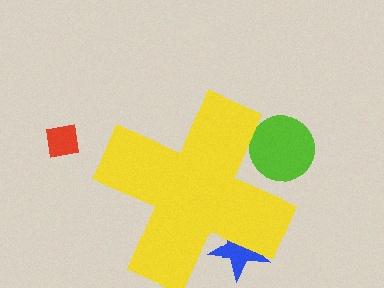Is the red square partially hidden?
No, the red square is fully visible.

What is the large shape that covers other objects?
A yellow cross.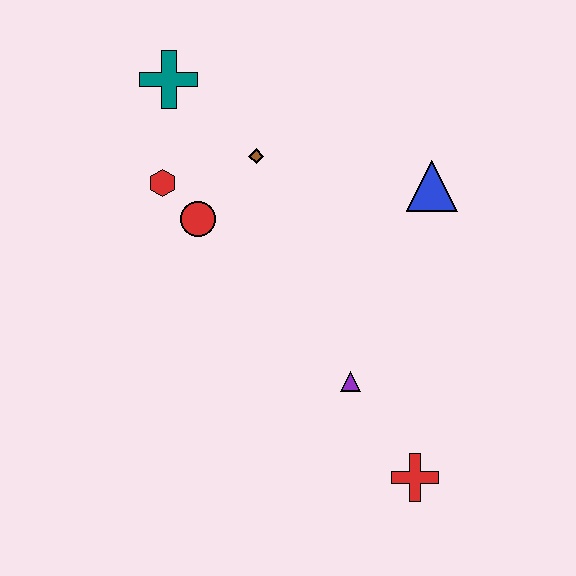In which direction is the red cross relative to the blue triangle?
The red cross is below the blue triangle.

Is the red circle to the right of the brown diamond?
No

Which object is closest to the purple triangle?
The red cross is closest to the purple triangle.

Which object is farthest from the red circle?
The red cross is farthest from the red circle.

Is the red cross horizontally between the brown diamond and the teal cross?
No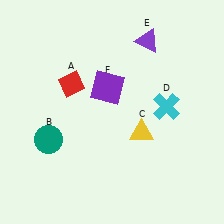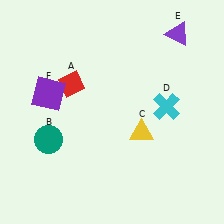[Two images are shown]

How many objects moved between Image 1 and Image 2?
2 objects moved between the two images.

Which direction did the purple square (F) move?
The purple square (F) moved left.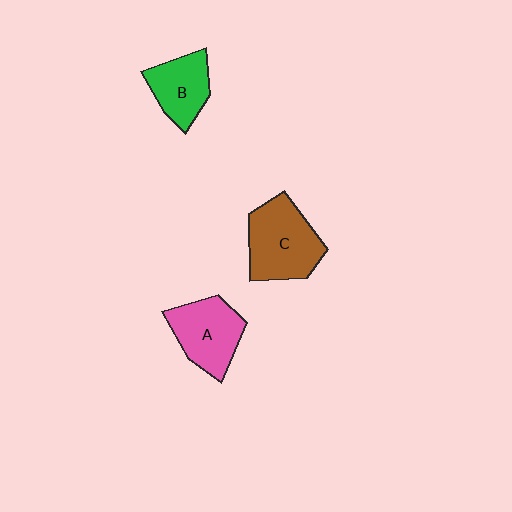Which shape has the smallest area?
Shape B (green).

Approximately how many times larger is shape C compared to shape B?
Approximately 1.4 times.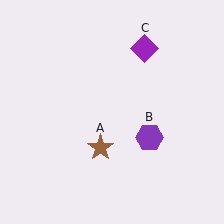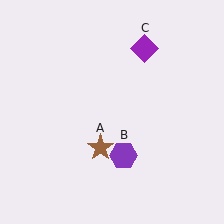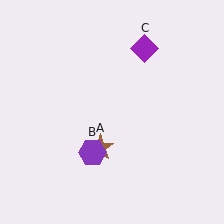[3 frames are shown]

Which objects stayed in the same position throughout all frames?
Brown star (object A) and purple diamond (object C) remained stationary.